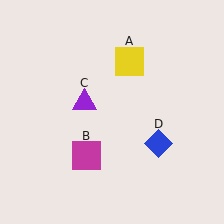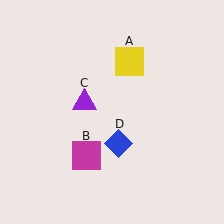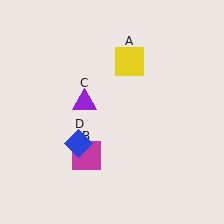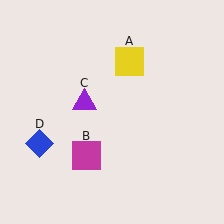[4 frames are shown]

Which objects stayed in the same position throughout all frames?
Yellow square (object A) and magenta square (object B) and purple triangle (object C) remained stationary.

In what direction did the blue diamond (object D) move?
The blue diamond (object D) moved left.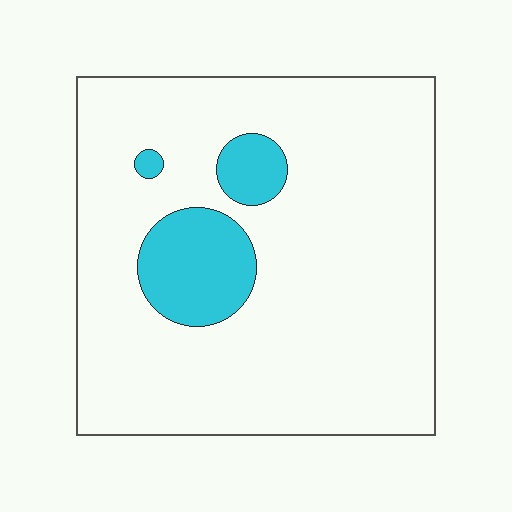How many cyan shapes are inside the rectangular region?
3.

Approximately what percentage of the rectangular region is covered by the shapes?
Approximately 10%.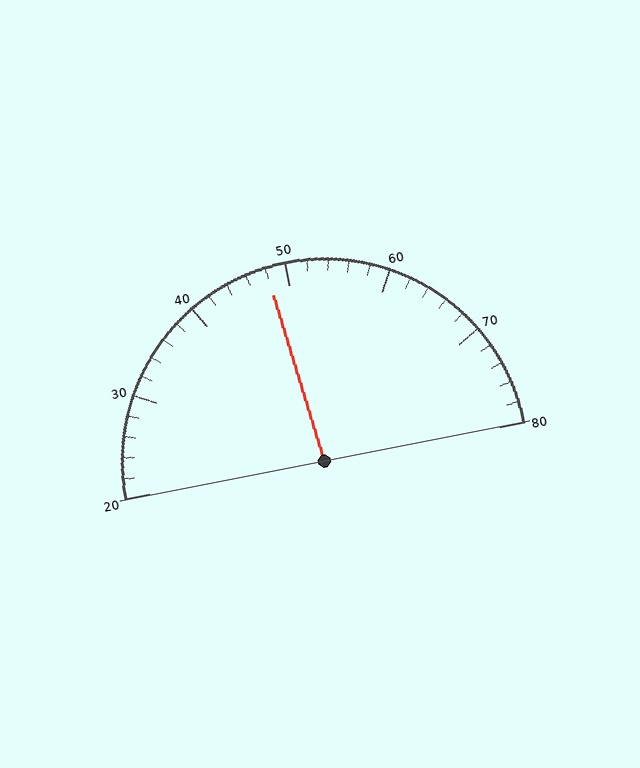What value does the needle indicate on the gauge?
The needle indicates approximately 48.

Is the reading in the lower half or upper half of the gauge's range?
The reading is in the lower half of the range (20 to 80).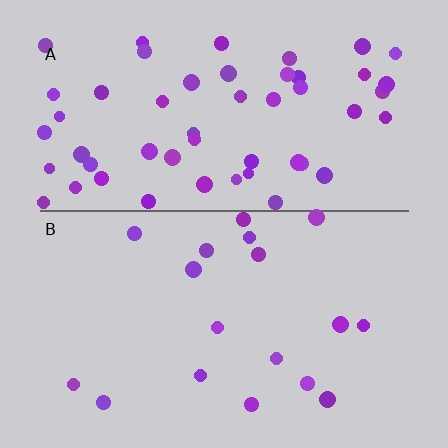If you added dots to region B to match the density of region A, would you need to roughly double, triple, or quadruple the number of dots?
Approximately triple.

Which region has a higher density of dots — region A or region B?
A (the top).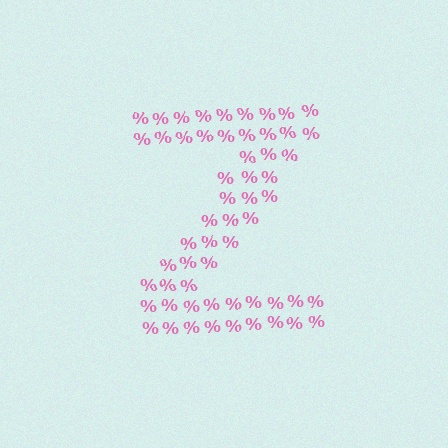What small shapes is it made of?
It is made of small percent signs.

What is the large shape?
The large shape is the letter Z.